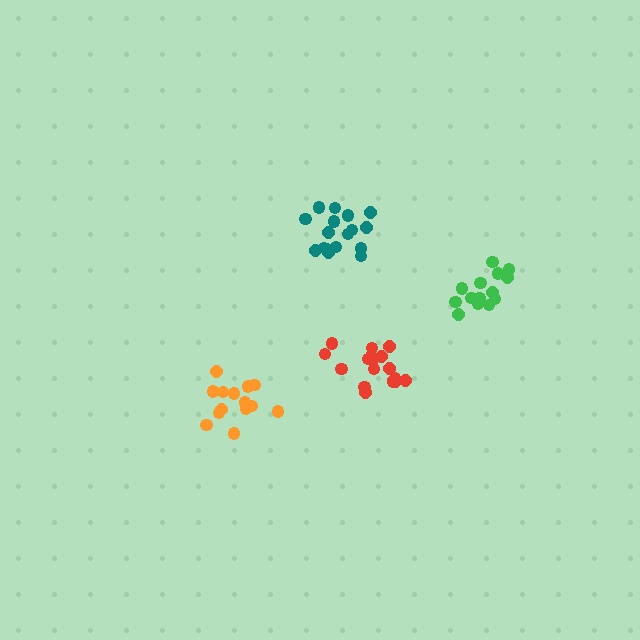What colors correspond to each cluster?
The clusters are colored: green, teal, orange, red.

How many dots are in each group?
Group 1: 14 dots, Group 2: 17 dots, Group 3: 14 dots, Group 4: 18 dots (63 total).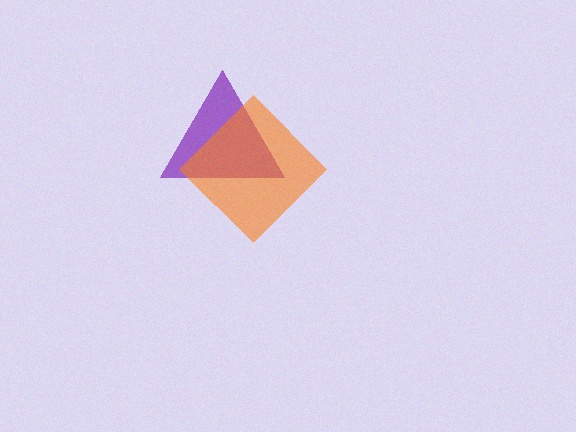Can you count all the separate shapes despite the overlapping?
Yes, there are 2 separate shapes.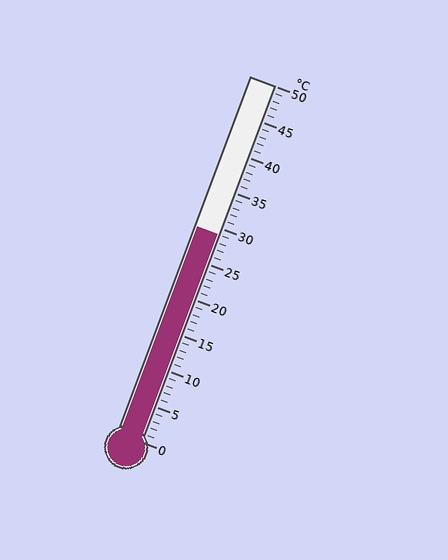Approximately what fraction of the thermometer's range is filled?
The thermometer is filled to approximately 60% of its range.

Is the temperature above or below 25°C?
The temperature is above 25°C.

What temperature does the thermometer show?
The thermometer shows approximately 29°C.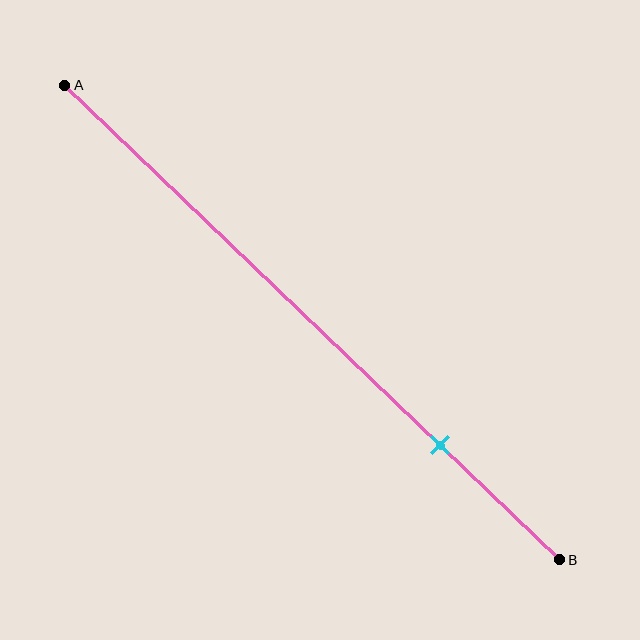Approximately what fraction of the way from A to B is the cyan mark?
The cyan mark is approximately 75% of the way from A to B.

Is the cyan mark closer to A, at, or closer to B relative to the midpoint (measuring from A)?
The cyan mark is closer to point B than the midpoint of segment AB.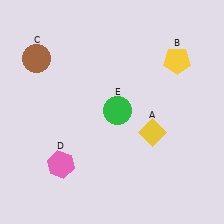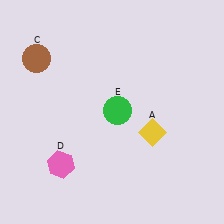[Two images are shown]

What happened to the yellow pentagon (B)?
The yellow pentagon (B) was removed in Image 2. It was in the top-right area of Image 1.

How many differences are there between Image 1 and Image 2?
There is 1 difference between the two images.